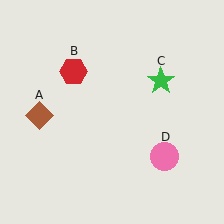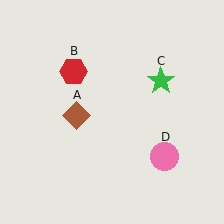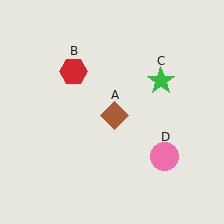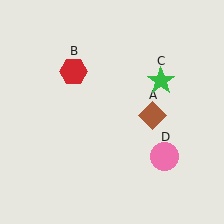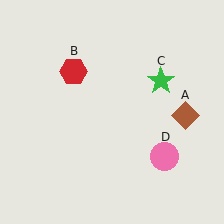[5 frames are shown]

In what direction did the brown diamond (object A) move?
The brown diamond (object A) moved right.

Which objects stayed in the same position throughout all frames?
Red hexagon (object B) and green star (object C) and pink circle (object D) remained stationary.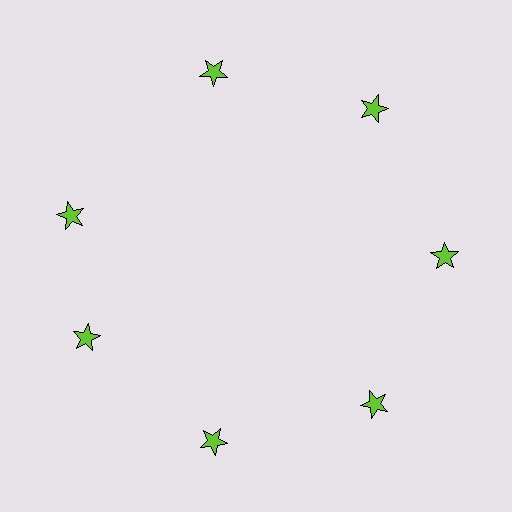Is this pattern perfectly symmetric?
No. The 7 lime stars are arranged in a ring, but one element near the 10 o'clock position is rotated out of alignment along the ring, breaking the 7-fold rotational symmetry.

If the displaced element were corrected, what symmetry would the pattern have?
It would have 7-fold rotational symmetry — the pattern would map onto itself every 51 degrees.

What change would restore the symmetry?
The symmetry would be restored by rotating it back into even spacing with its neighbors so that all 7 stars sit at equal angles and equal distance from the center.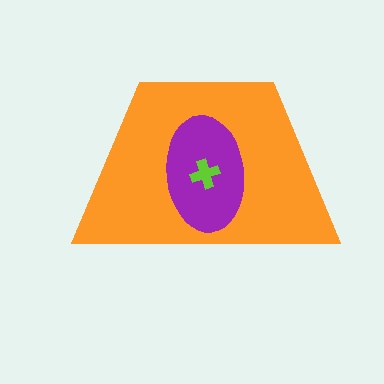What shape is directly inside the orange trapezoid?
The purple ellipse.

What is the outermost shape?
The orange trapezoid.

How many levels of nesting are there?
3.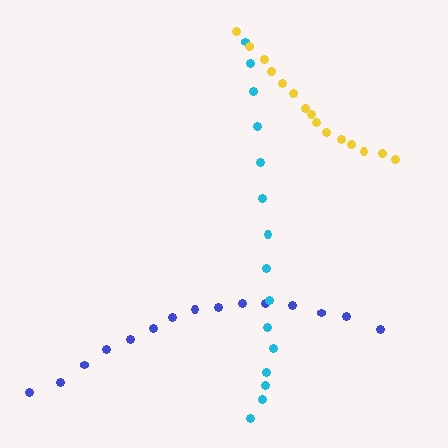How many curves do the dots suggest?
There are 3 distinct paths.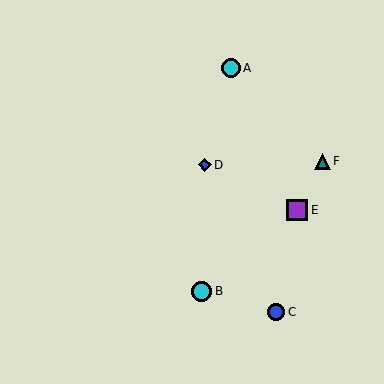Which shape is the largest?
The purple square (labeled E) is the largest.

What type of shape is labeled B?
Shape B is a cyan circle.